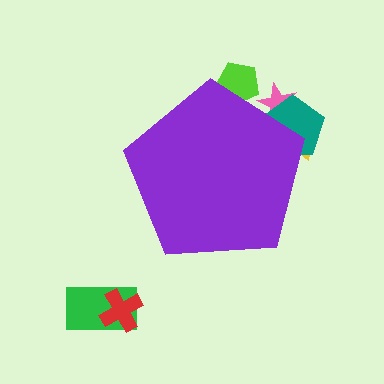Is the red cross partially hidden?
No, the red cross is fully visible.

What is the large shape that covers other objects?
A purple pentagon.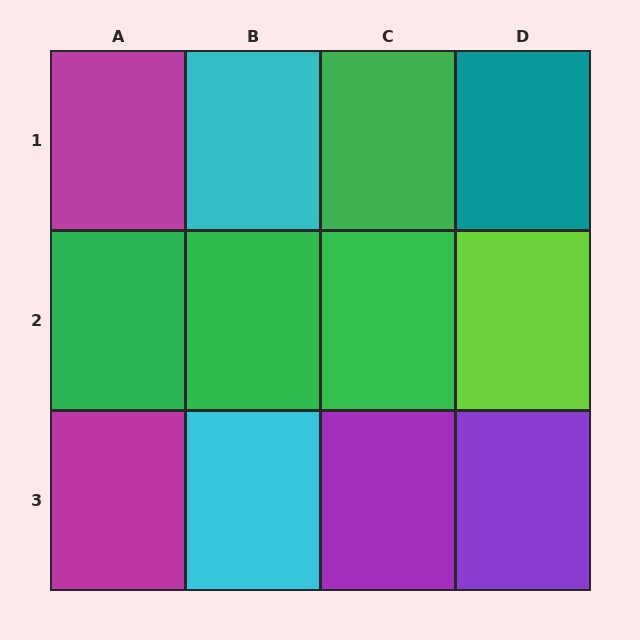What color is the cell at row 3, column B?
Cyan.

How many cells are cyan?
2 cells are cyan.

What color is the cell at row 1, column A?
Magenta.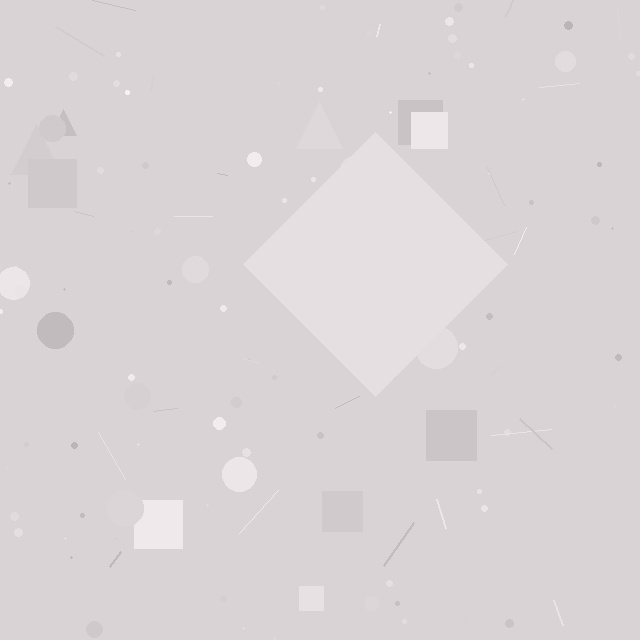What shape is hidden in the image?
A diamond is hidden in the image.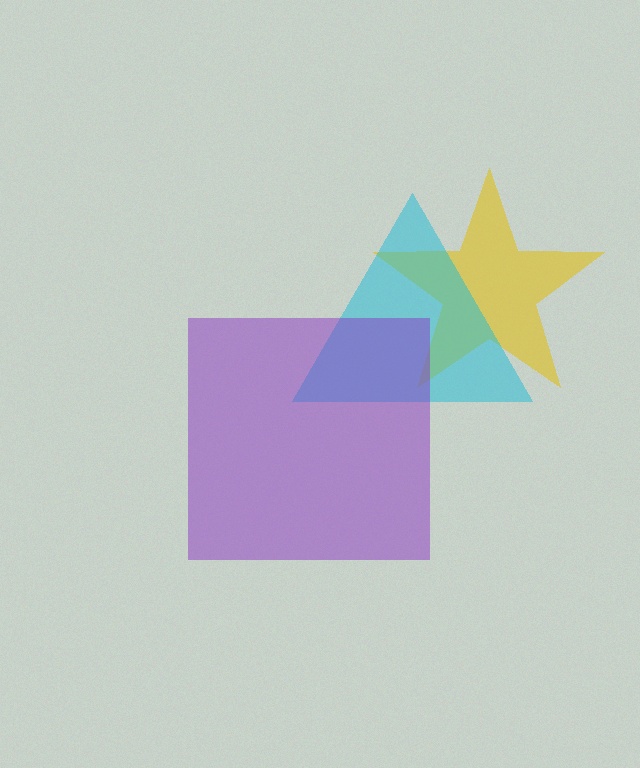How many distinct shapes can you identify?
There are 3 distinct shapes: a yellow star, a cyan triangle, a purple square.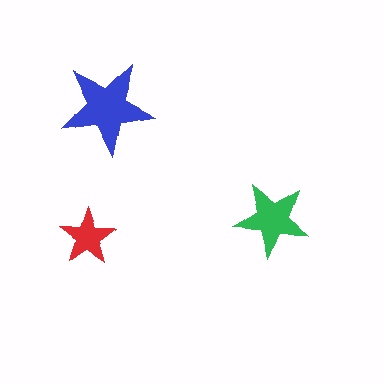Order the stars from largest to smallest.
the blue one, the green one, the red one.